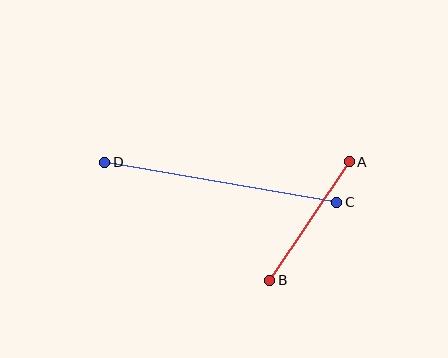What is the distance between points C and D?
The distance is approximately 236 pixels.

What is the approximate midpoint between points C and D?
The midpoint is at approximately (221, 182) pixels.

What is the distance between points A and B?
The distance is approximately 143 pixels.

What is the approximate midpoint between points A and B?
The midpoint is at approximately (310, 221) pixels.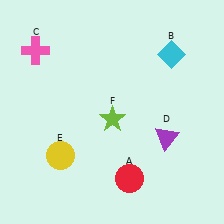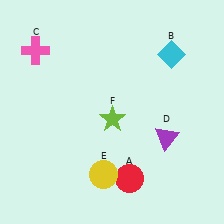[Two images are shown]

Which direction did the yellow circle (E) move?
The yellow circle (E) moved right.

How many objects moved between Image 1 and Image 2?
1 object moved between the two images.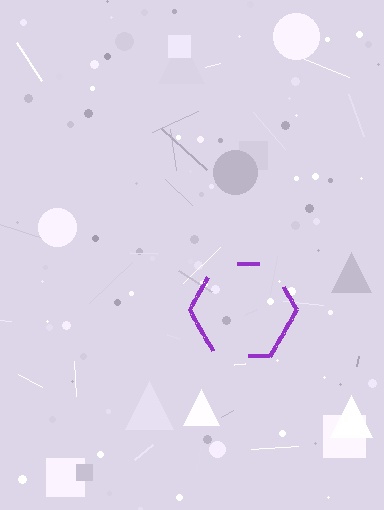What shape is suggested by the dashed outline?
The dashed outline suggests a hexagon.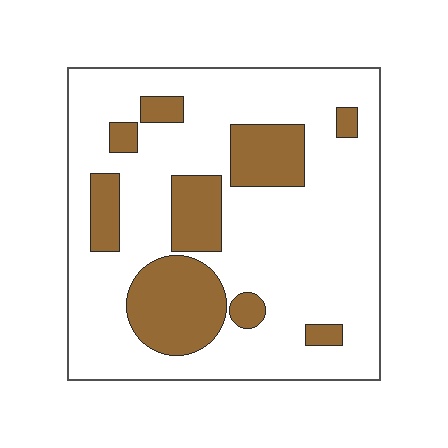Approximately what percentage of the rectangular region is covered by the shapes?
Approximately 25%.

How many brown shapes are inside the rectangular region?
9.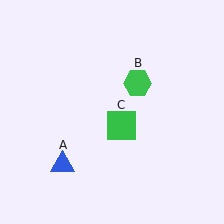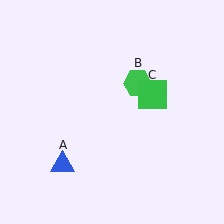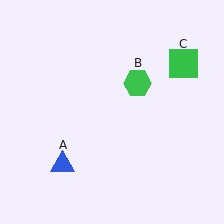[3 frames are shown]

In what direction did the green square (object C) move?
The green square (object C) moved up and to the right.